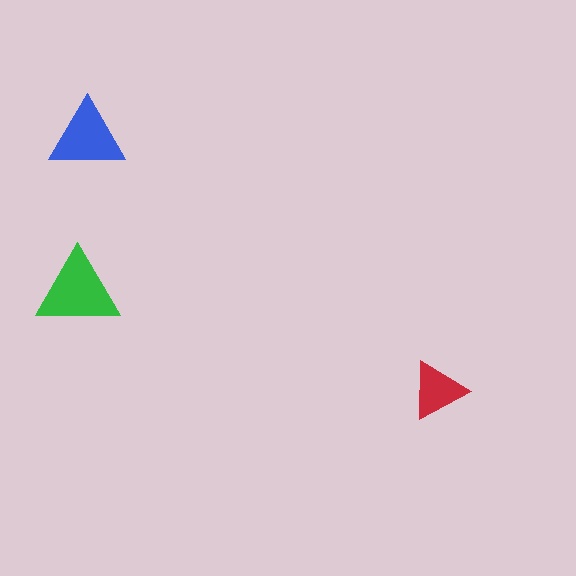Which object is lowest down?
The red triangle is bottommost.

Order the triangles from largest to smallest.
the green one, the blue one, the red one.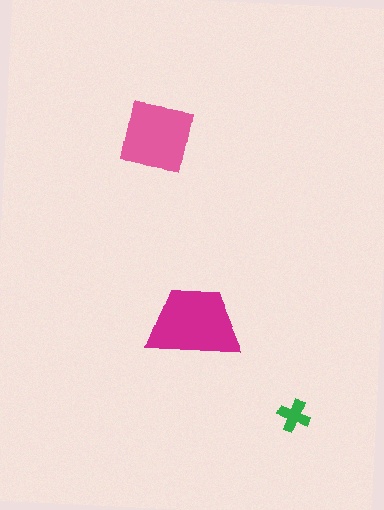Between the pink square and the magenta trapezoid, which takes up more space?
The magenta trapezoid.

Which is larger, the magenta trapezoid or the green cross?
The magenta trapezoid.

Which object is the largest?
The magenta trapezoid.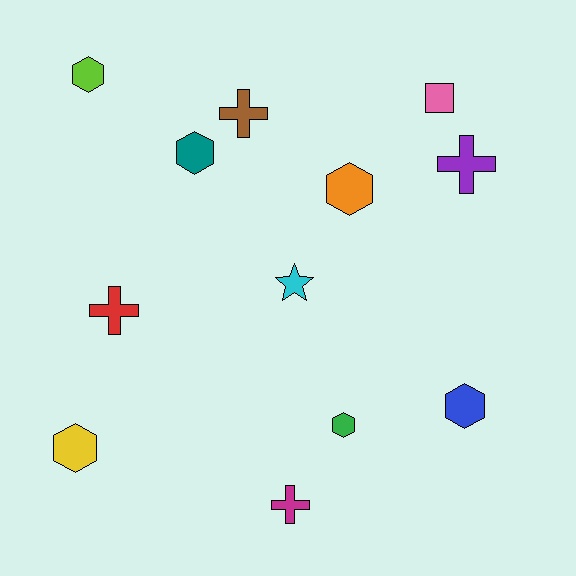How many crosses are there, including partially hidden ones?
There are 4 crosses.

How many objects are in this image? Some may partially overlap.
There are 12 objects.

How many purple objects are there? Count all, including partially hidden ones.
There is 1 purple object.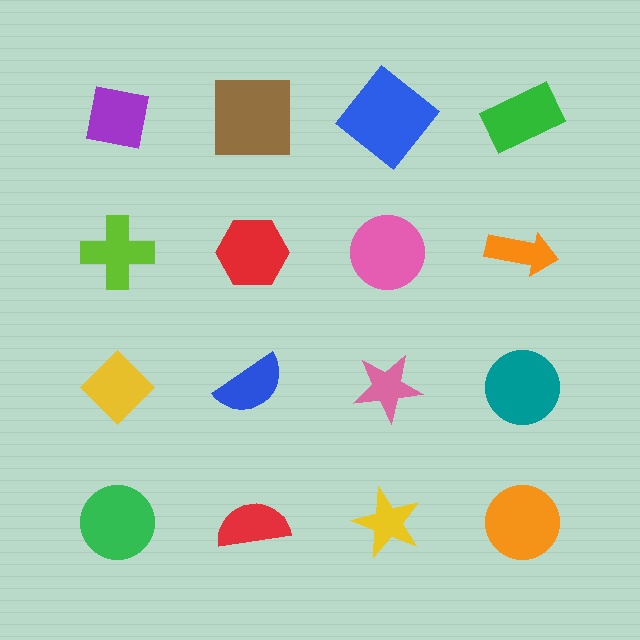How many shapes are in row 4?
4 shapes.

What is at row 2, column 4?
An orange arrow.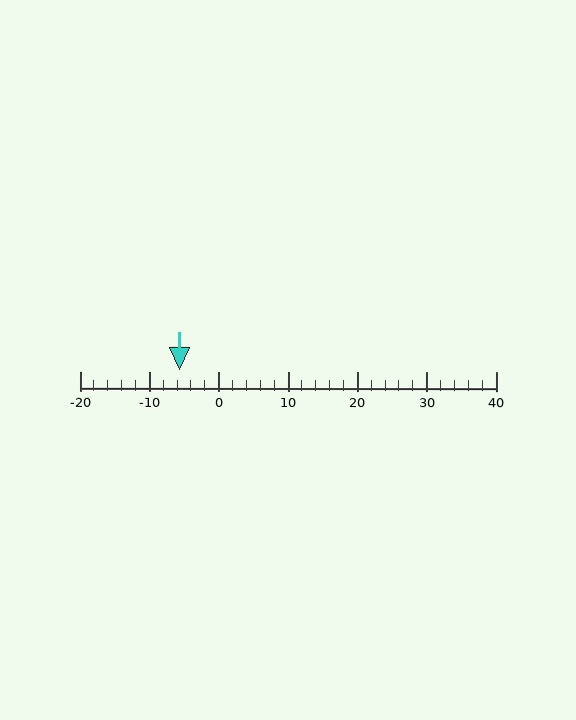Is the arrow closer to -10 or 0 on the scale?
The arrow is closer to -10.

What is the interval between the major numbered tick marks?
The major tick marks are spaced 10 units apart.